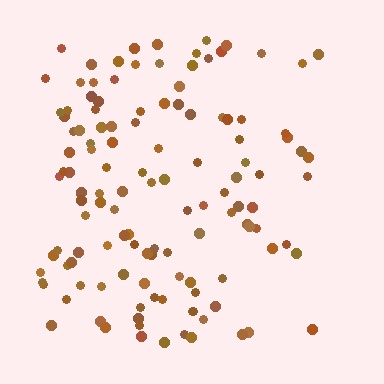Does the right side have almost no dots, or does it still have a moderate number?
Still a moderate number, just noticeably fewer than the left.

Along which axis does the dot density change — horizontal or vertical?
Horizontal.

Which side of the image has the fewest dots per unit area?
The right.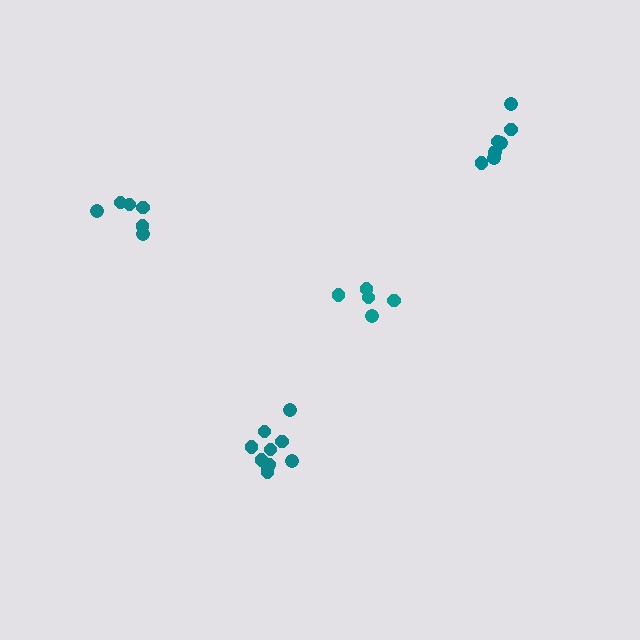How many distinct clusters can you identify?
There are 4 distinct clusters.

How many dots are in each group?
Group 1: 10 dots, Group 2: 6 dots, Group 3: 7 dots, Group 4: 5 dots (28 total).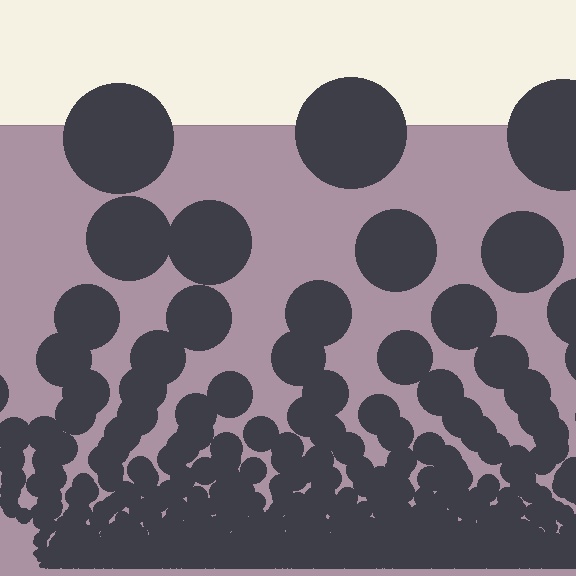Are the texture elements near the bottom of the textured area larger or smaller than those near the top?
Smaller. The gradient is inverted — elements near the bottom are smaller and denser.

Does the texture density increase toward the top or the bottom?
Density increases toward the bottom.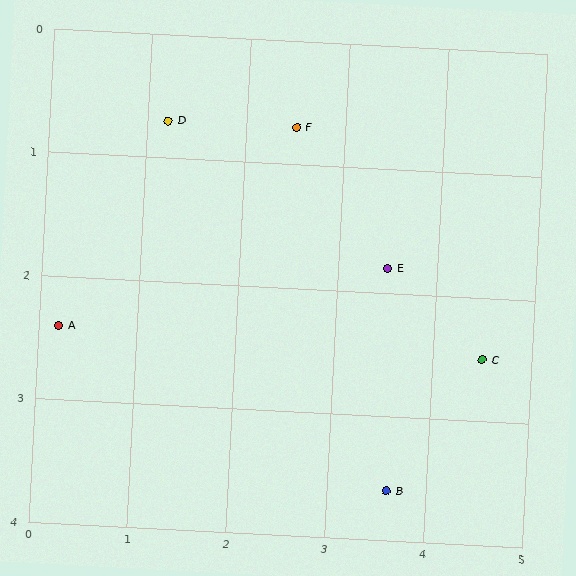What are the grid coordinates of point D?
Point D is at approximately (1.2, 0.7).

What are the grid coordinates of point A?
Point A is at approximately (0.2, 2.4).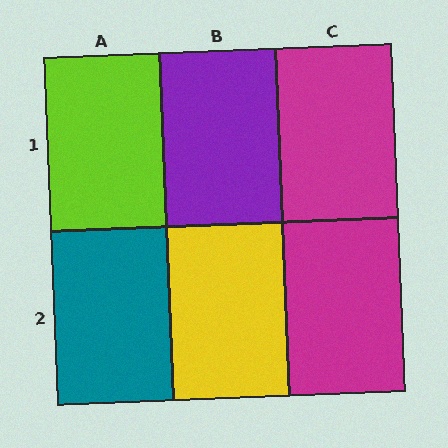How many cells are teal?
1 cell is teal.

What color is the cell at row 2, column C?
Magenta.